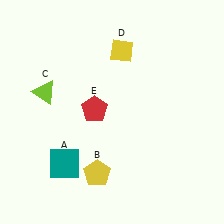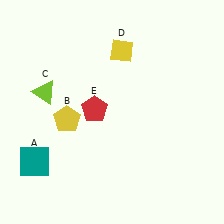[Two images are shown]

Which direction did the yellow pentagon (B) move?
The yellow pentagon (B) moved up.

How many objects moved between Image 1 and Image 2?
2 objects moved between the two images.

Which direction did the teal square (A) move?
The teal square (A) moved left.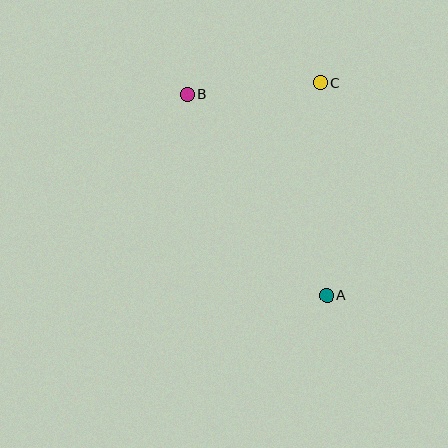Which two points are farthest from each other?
Points A and B are farthest from each other.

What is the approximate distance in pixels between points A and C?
The distance between A and C is approximately 213 pixels.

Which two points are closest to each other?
Points B and C are closest to each other.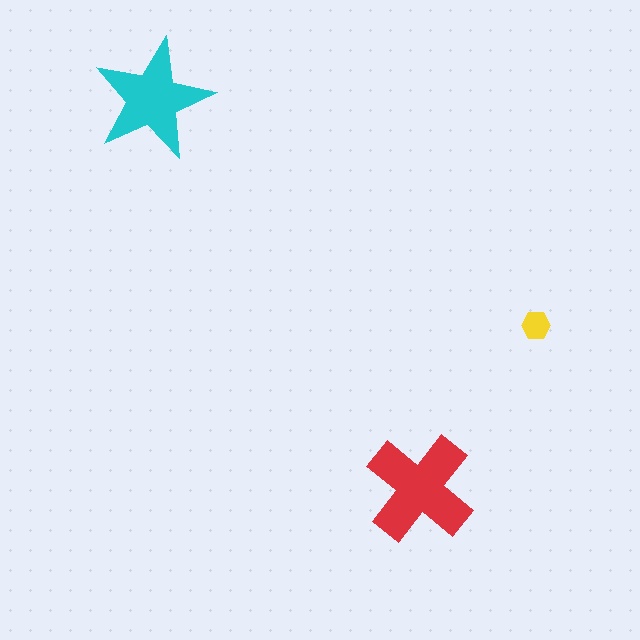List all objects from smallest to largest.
The yellow hexagon, the cyan star, the red cross.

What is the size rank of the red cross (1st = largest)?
1st.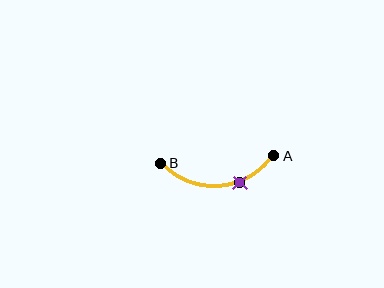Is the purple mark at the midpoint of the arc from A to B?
No. The purple mark lies on the arc but is closer to endpoint A. The arc midpoint would be at the point on the curve equidistant along the arc from both A and B.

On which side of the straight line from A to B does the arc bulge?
The arc bulges below the straight line connecting A and B.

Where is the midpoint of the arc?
The arc midpoint is the point on the curve farthest from the straight line joining A and B. It sits below that line.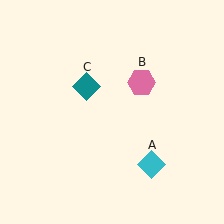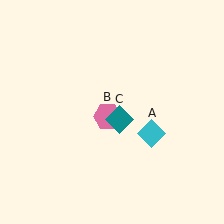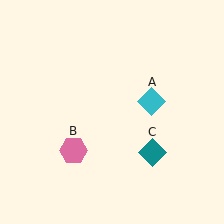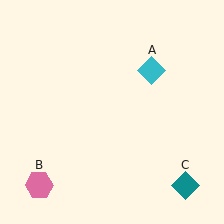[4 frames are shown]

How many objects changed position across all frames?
3 objects changed position: cyan diamond (object A), pink hexagon (object B), teal diamond (object C).